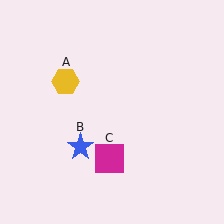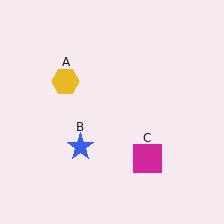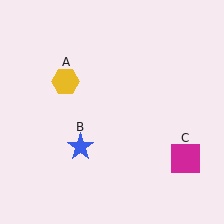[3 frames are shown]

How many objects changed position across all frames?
1 object changed position: magenta square (object C).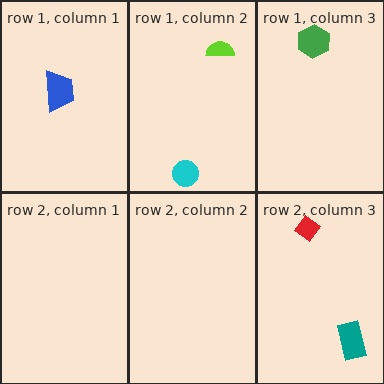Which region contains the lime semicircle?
The row 1, column 2 region.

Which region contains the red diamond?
The row 2, column 3 region.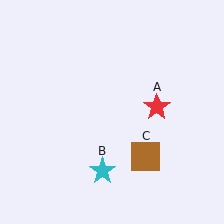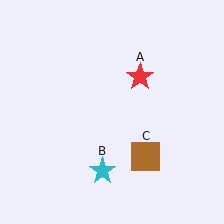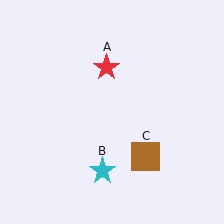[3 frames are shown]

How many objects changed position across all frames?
1 object changed position: red star (object A).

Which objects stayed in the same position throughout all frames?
Cyan star (object B) and brown square (object C) remained stationary.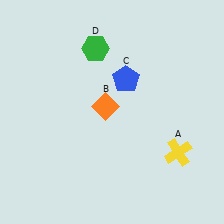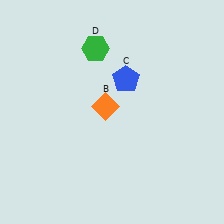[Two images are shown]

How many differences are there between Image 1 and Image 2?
There is 1 difference between the two images.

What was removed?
The yellow cross (A) was removed in Image 2.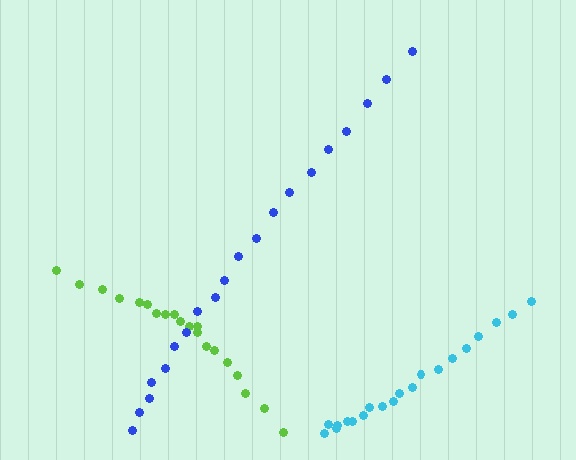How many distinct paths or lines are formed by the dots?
There are 3 distinct paths.